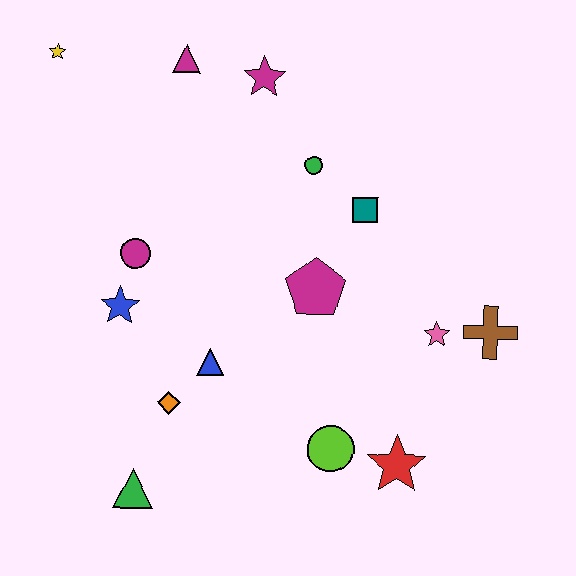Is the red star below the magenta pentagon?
Yes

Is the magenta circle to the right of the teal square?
No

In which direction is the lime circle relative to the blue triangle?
The lime circle is to the right of the blue triangle.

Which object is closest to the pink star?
The brown cross is closest to the pink star.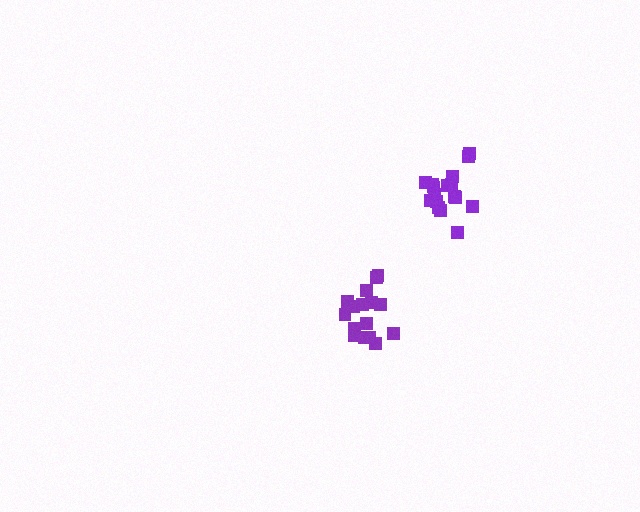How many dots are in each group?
Group 1: 18 dots, Group 2: 16 dots (34 total).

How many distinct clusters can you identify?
There are 2 distinct clusters.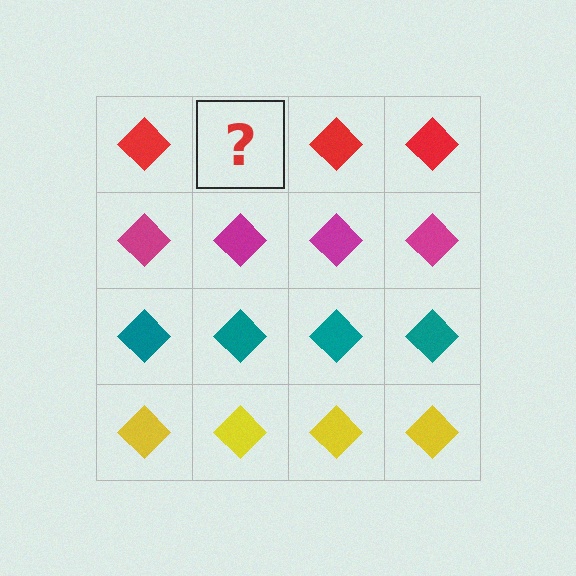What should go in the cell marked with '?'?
The missing cell should contain a red diamond.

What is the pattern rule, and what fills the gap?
The rule is that each row has a consistent color. The gap should be filled with a red diamond.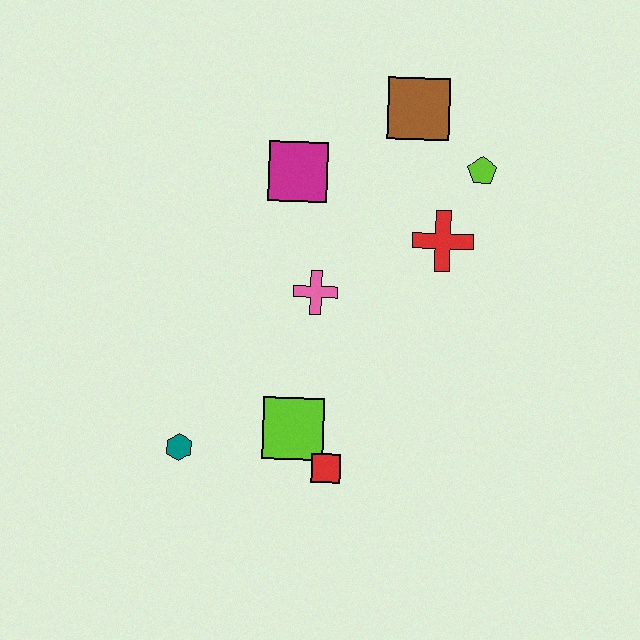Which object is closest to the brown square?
The lime pentagon is closest to the brown square.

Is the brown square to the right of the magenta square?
Yes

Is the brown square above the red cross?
Yes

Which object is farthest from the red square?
The brown square is farthest from the red square.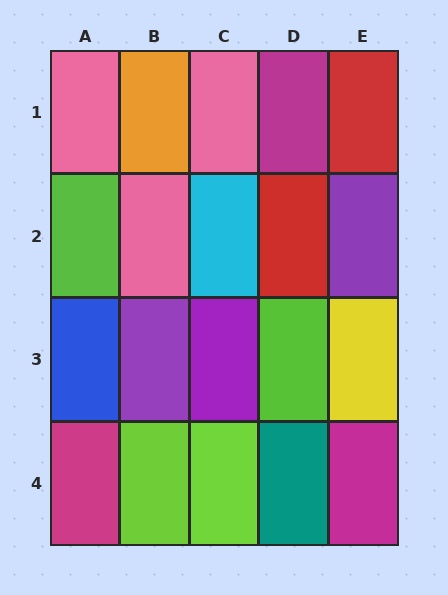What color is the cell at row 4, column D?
Teal.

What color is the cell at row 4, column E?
Magenta.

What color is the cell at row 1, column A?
Pink.